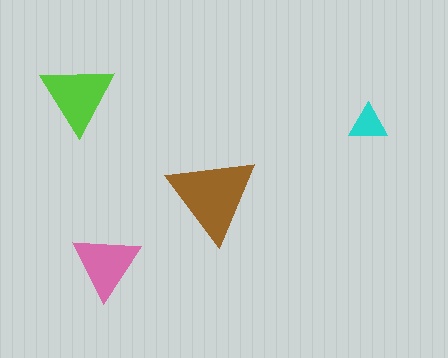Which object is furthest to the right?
The cyan triangle is rightmost.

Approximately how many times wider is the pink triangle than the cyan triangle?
About 2 times wider.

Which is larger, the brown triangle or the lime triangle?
The brown one.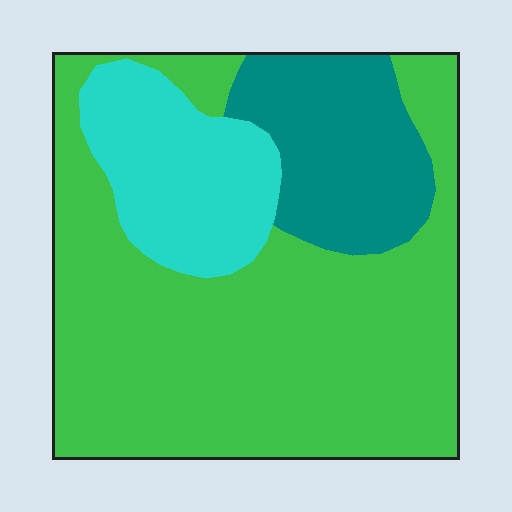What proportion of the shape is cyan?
Cyan takes up less than a quarter of the shape.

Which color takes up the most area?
Green, at roughly 65%.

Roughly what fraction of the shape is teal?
Teal covers roughly 20% of the shape.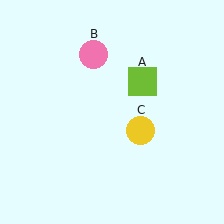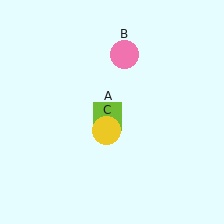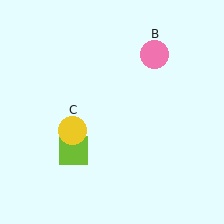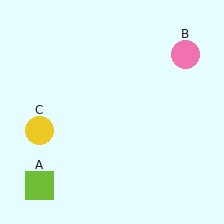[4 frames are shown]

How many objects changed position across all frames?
3 objects changed position: lime square (object A), pink circle (object B), yellow circle (object C).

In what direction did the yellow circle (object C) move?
The yellow circle (object C) moved left.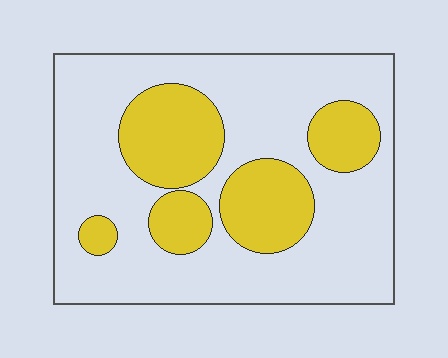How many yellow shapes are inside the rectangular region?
5.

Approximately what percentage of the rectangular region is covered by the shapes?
Approximately 30%.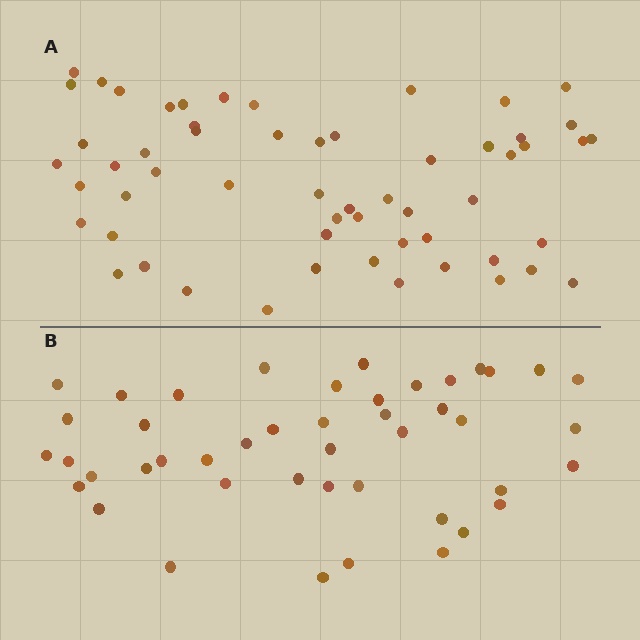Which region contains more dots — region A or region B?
Region A (the top region) has more dots.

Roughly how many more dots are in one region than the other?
Region A has roughly 12 or so more dots than region B.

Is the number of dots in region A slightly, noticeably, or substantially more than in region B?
Region A has noticeably more, but not dramatically so. The ratio is roughly 1.3 to 1.